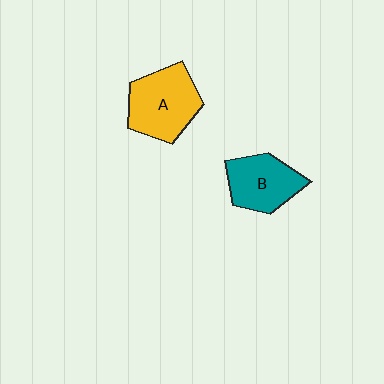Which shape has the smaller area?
Shape B (teal).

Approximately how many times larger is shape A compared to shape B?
Approximately 1.2 times.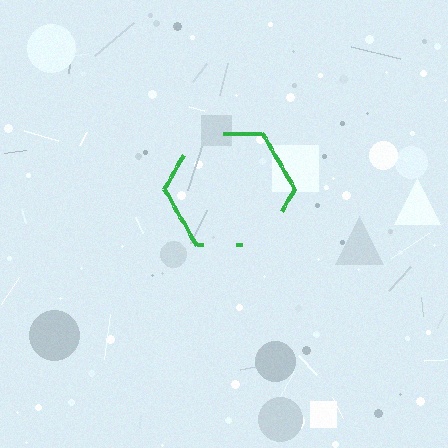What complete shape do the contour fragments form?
The contour fragments form a hexagon.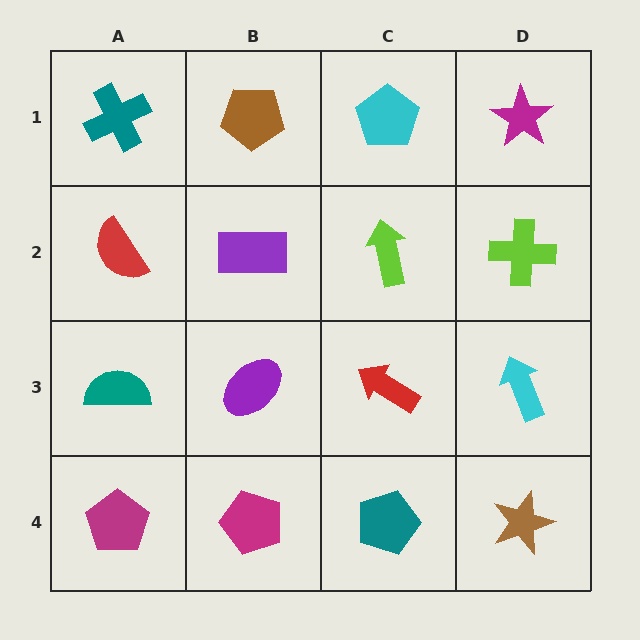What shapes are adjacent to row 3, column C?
A lime arrow (row 2, column C), a teal pentagon (row 4, column C), a purple ellipse (row 3, column B), a cyan arrow (row 3, column D).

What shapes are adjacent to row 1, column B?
A purple rectangle (row 2, column B), a teal cross (row 1, column A), a cyan pentagon (row 1, column C).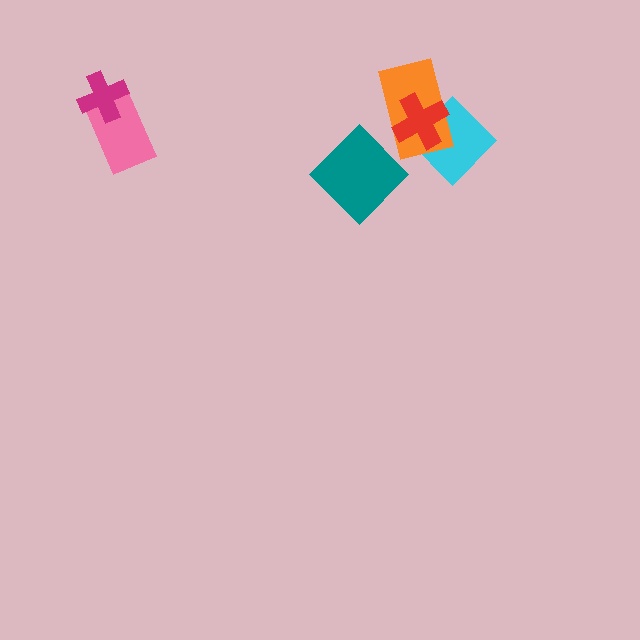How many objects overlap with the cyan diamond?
2 objects overlap with the cyan diamond.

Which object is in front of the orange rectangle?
The red cross is in front of the orange rectangle.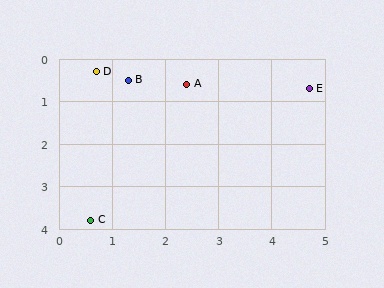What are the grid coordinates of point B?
Point B is at approximately (1.3, 0.5).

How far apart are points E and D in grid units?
Points E and D are about 4.0 grid units apart.